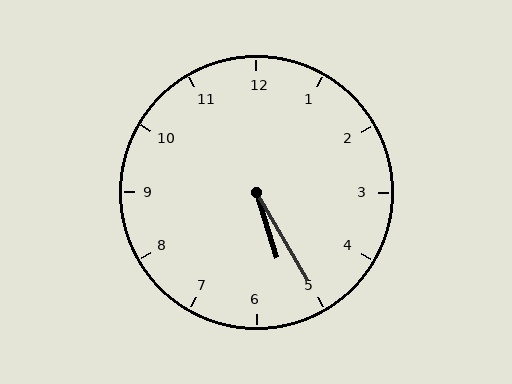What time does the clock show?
5:25.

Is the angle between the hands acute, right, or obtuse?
It is acute.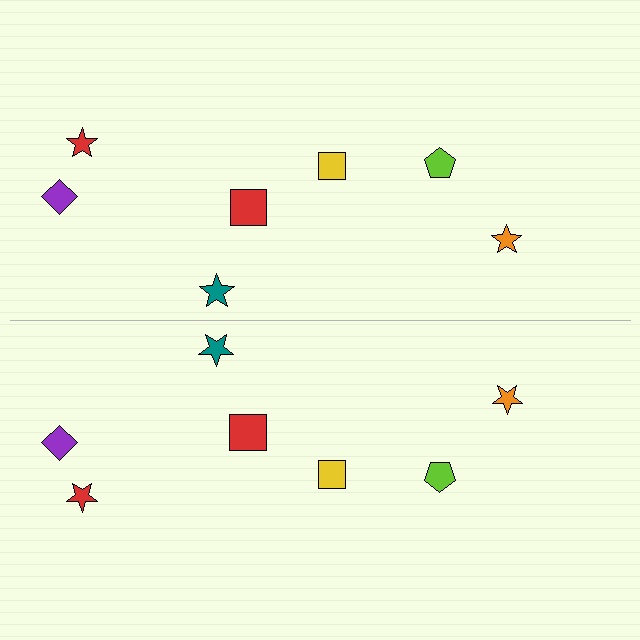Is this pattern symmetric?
Yes, this pattern has bilateral (reflection) symmetry.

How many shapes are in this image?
There are 14 shapes in this image.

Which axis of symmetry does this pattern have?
The pattern has a horizontal axis of symmetry running through the center of the image.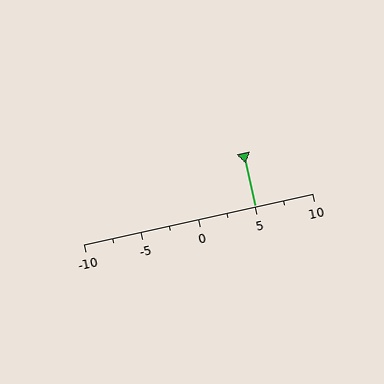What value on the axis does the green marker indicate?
The marker indicates approximately 5.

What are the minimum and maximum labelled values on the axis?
The axis runs from -10 to 10.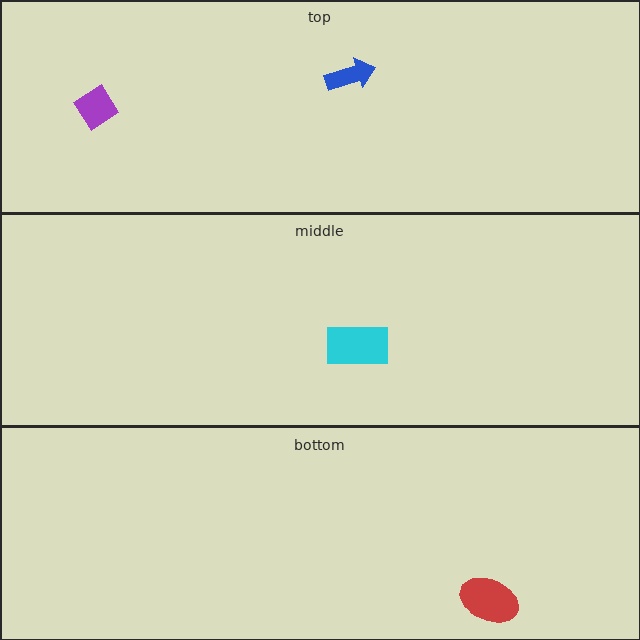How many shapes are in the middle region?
1.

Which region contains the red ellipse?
The bottom region.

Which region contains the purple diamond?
The top region.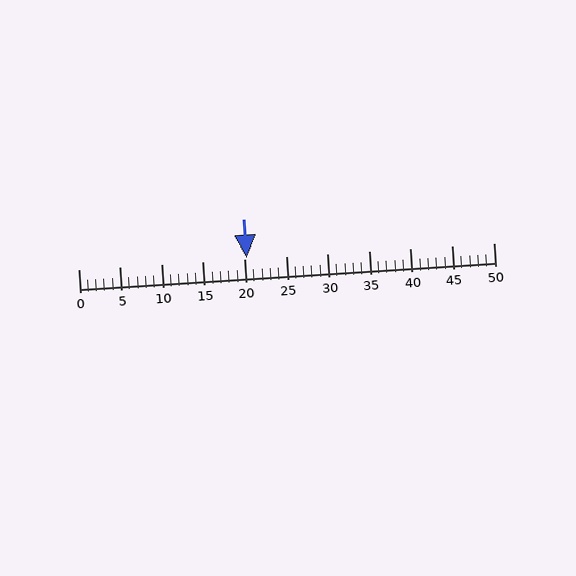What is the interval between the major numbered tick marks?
The major tick marks are spaced 5 units apart.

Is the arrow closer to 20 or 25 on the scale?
The arrow is closer to 20.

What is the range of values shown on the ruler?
The ruler shows values from 0 to 50.